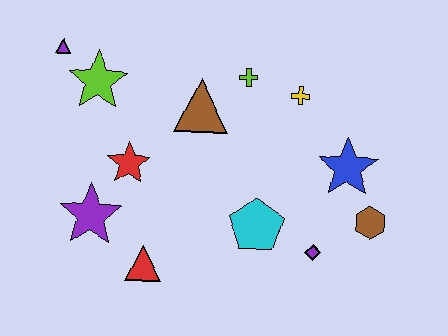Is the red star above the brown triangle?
No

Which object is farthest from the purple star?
The brown hexagon is farthest from the purple star.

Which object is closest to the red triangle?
The purple star is closest to the red triangle.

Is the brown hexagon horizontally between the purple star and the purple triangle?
No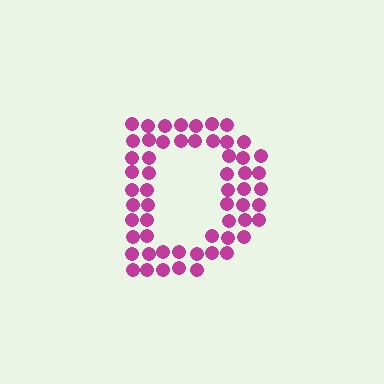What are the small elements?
The small elements are circles.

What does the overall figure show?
The overall figure shows the letter D.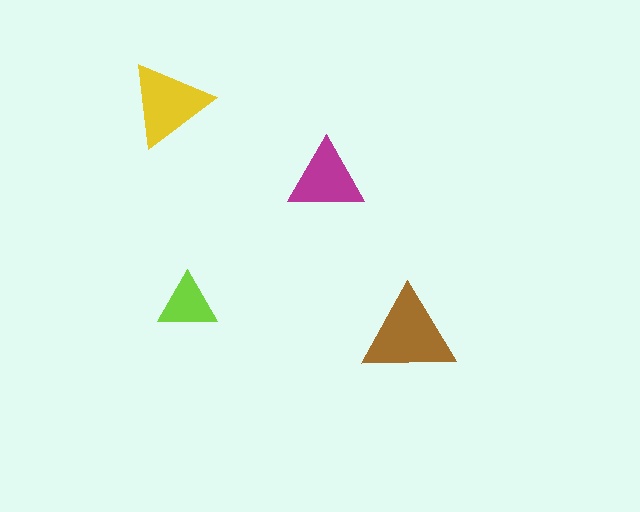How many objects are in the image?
There are 4 objects in the image.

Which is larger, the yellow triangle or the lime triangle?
The yellow one.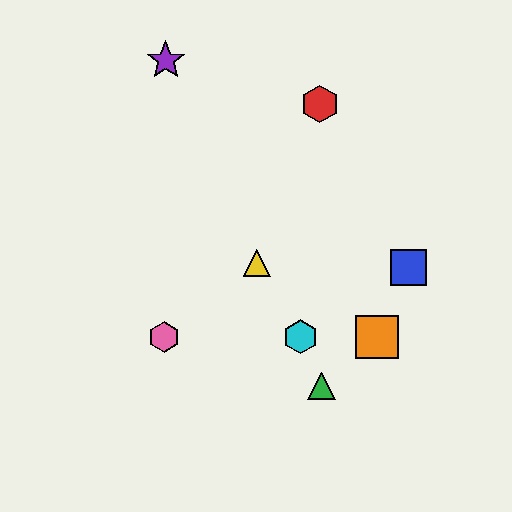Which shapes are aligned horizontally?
The orange square, the cyan hexagon, the pink hexagon are aligned horizontally.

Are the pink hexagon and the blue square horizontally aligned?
No, the pink hexagon is at y≈337 and the blue square is at y≈268.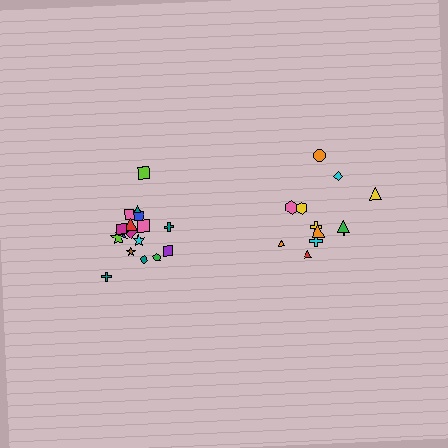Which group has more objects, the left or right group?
The left group.